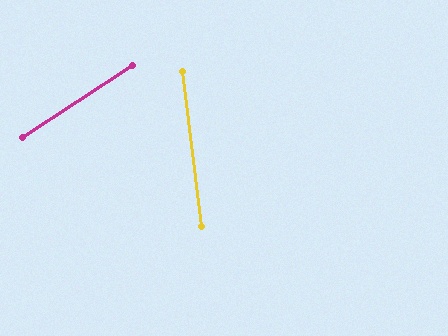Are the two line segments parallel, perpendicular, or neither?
Neither parallel nor perpendicular — they differ by about 63°.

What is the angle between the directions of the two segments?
Approximately 63 degrees.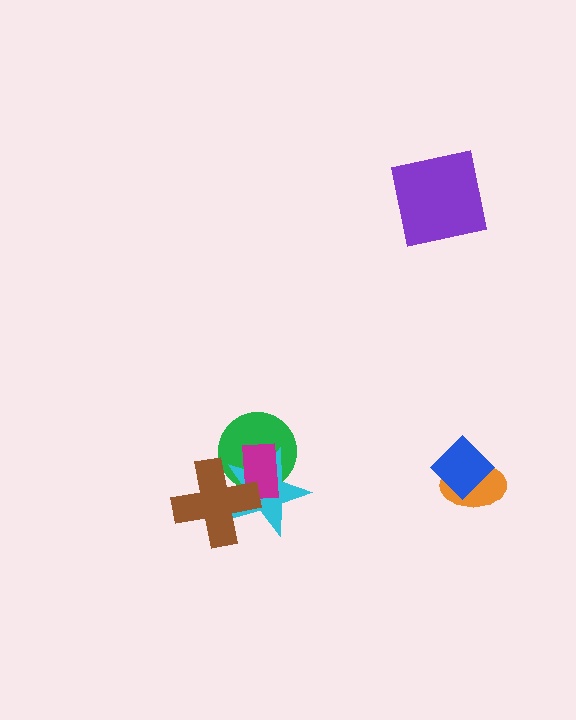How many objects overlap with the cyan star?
3 objects overlap with the cyan star.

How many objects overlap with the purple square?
0 objects overlap with the purple square.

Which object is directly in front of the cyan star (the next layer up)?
The magenta rectangle is directly in front of the cyan star.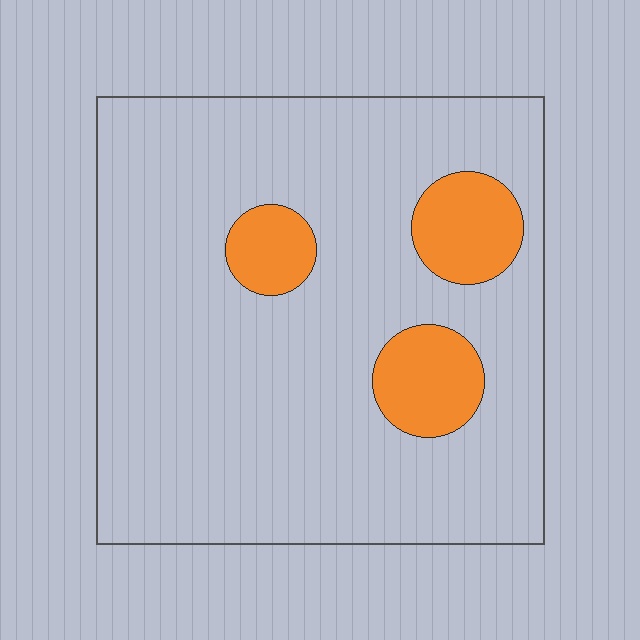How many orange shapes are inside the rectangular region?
3.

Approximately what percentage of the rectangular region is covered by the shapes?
Approximately 15%.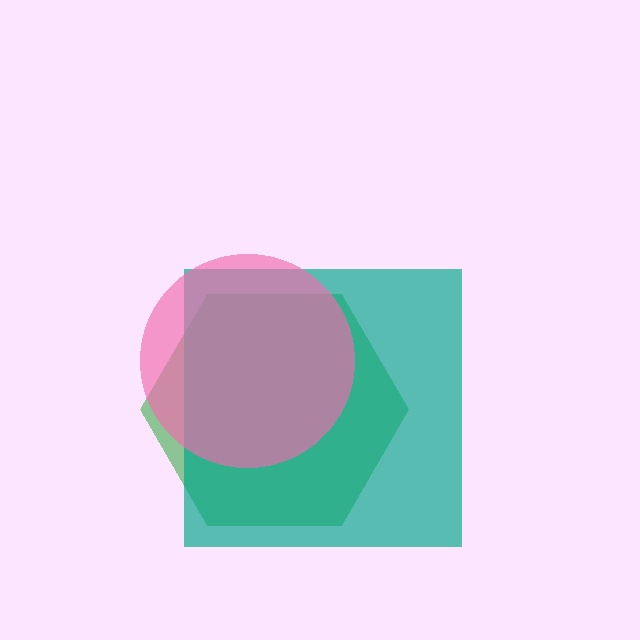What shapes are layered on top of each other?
The layered shapes are: a green hexagon, a teal square, a pink circle.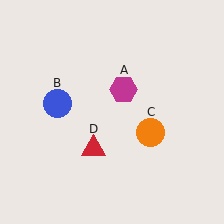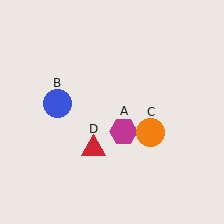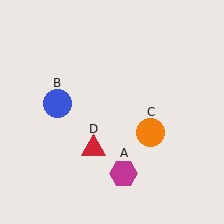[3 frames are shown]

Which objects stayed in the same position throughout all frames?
Blue circle (object B) and orange circle (object C) and red triangle (object D) remained stationary.